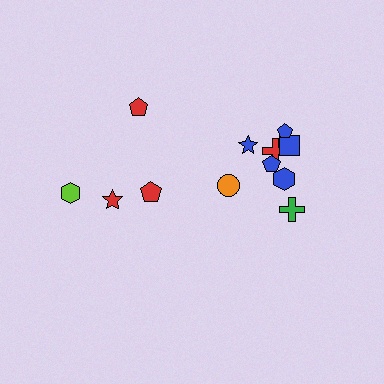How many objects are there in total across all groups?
There are 12 objects.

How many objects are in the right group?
There are 8 objects.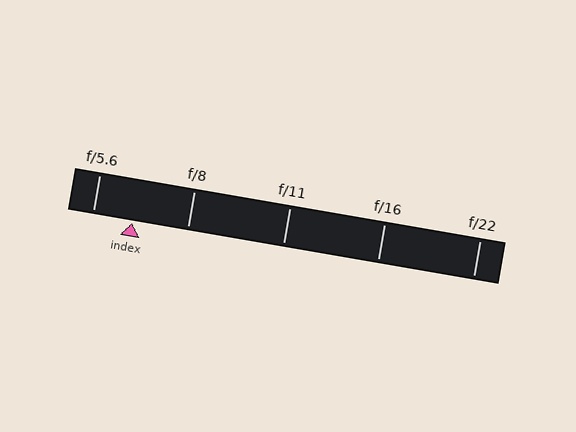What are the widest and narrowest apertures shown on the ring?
The widest aperture shown is f/5.6 and the narrowest is f/22.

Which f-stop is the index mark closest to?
The index mark is closest to f/5.6.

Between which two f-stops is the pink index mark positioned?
The index mark is between f/5.6 and f/8.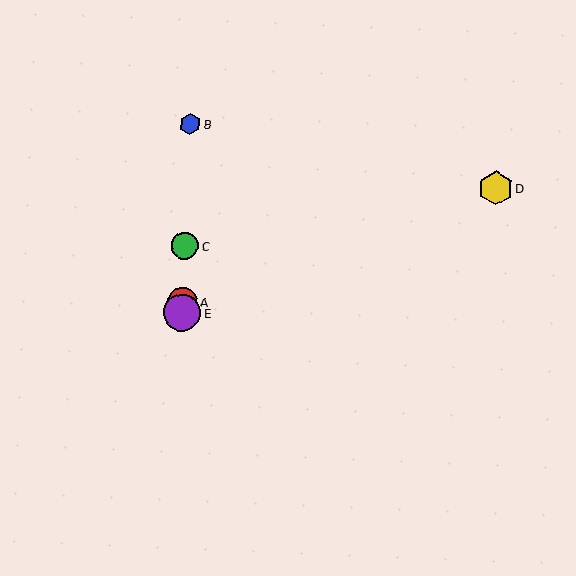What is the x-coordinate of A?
Object A is at x≈183.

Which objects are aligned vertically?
Objects A, B, C, E are aligned vertically.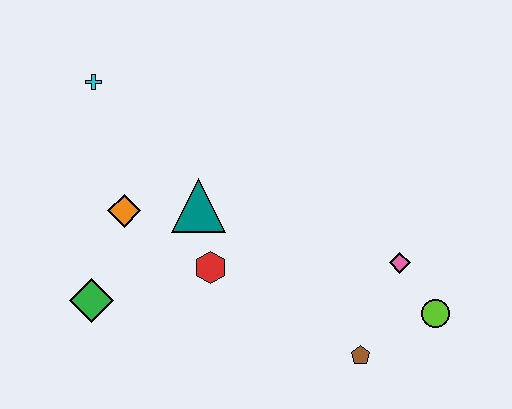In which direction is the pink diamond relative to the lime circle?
The pink diamond is above the lime circle.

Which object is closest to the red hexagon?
The teal triangle is closest to the red hexagon.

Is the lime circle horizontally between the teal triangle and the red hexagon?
No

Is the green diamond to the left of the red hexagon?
Yes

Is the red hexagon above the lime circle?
Yes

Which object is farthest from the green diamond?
The lime circle is farthest from the green diamond.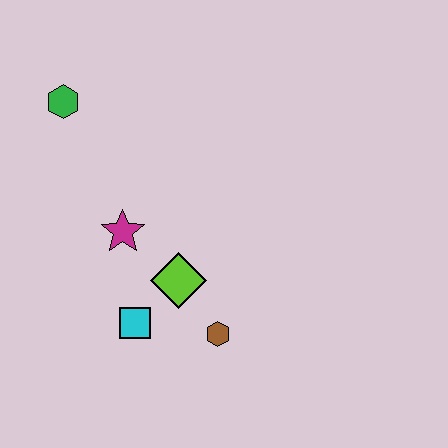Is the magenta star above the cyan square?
Yes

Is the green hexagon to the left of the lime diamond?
Yes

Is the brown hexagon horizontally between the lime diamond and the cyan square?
No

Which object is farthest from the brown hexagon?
The green hexagon is farthest from the brown hexagon.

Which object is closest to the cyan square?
The lime diamond is closest to the cyan square.